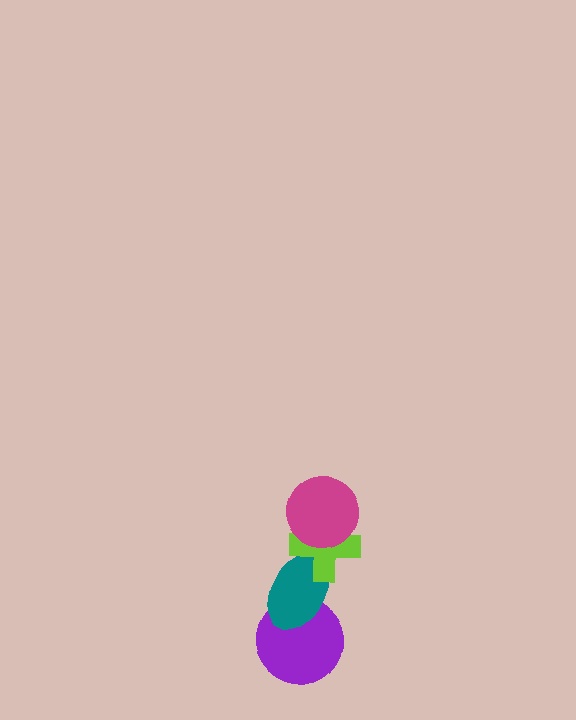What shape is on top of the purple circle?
The teal ellipse is on top of the purple circle.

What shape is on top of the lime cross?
The magenta circle is on top of the lime cross.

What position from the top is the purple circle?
The purple circle is 4th from the top.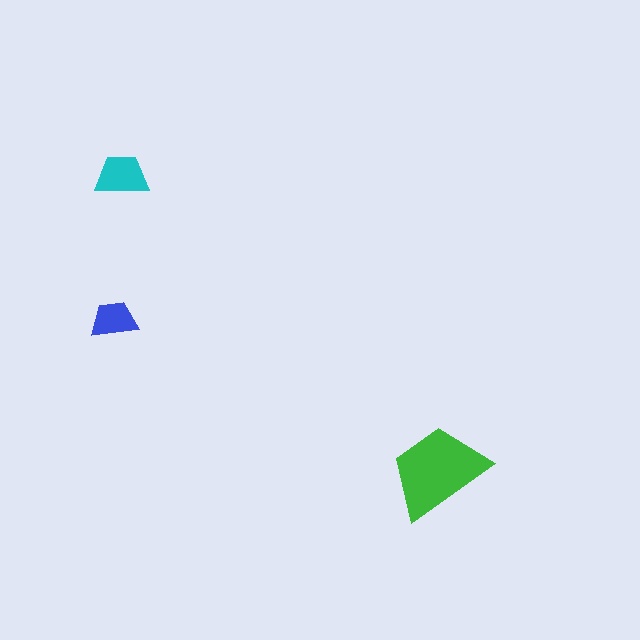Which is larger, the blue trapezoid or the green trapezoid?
The green one.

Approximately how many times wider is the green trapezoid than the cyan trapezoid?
About 2 times wider.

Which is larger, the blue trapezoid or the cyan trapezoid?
The cyan one.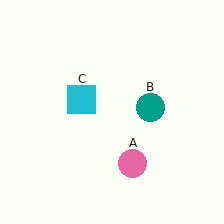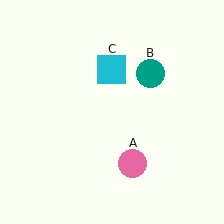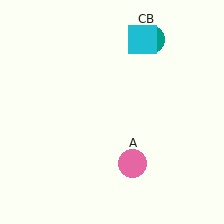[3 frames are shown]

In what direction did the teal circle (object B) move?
The teal circle (object B) moved up.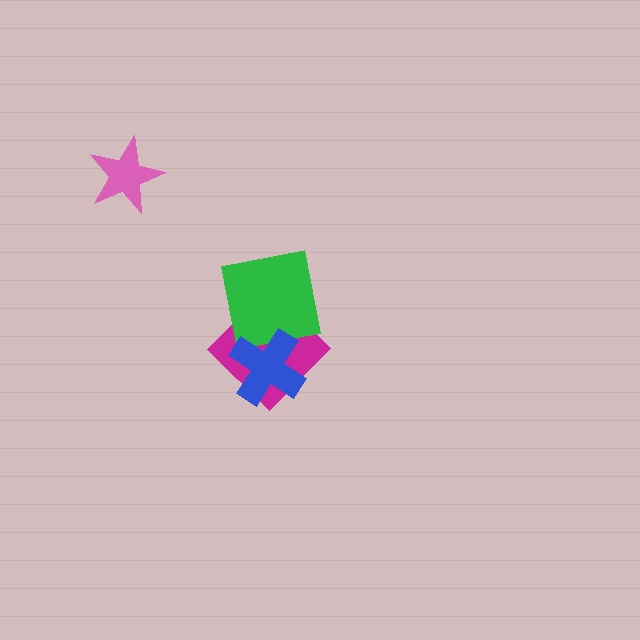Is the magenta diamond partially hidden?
Yes, it is partially covered by another shape.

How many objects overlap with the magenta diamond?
2 objects overlap with the magenta diamond.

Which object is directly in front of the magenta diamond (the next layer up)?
The green square is directly in front of the magenta diamond.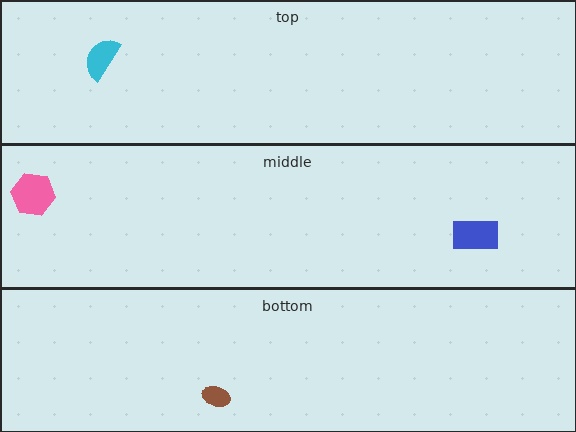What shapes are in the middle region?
The blue rectangle, the pink hexagon.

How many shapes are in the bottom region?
1.